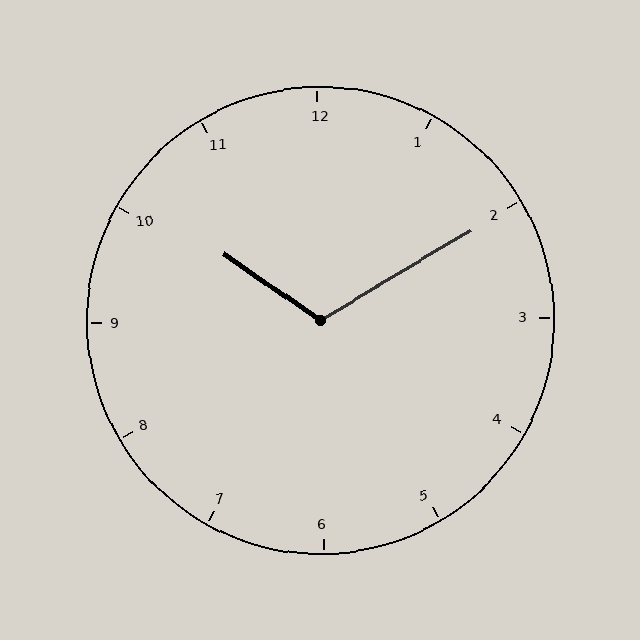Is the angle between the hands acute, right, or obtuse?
It is obtuse.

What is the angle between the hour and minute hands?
Approximately 115 degrees.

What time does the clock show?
10:10.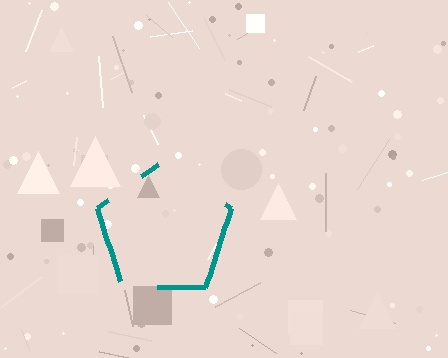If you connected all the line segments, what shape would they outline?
They would outline a pentagon.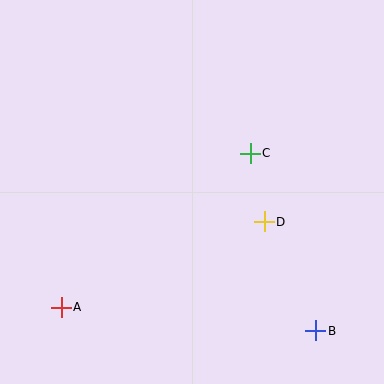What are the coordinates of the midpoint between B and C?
The midpoint between B and C is at (283, 242).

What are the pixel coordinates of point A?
Point A is at (61, 307).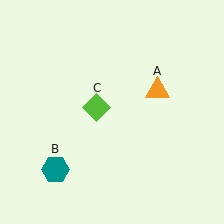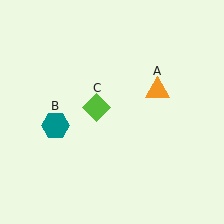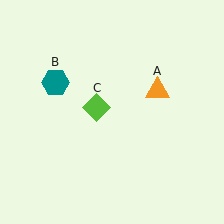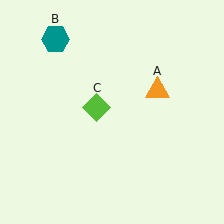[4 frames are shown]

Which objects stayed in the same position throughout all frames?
Orange triangle (object A) and lime diamond (object C) remained stationary.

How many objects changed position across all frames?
1 object changed position: teal hexagon (object B).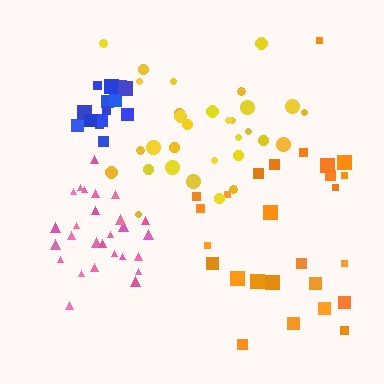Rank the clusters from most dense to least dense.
blue, pink, yellow, orange.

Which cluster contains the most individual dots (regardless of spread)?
Yellow (31).